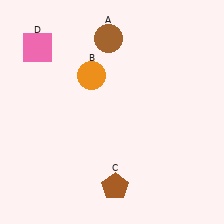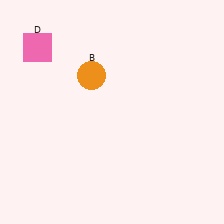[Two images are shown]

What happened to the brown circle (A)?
The brown circle (A) was removed in Image 2. It was in the top-left area of Image 1.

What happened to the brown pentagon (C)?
The brown pentagon (C) was removed in Image 2. It was in the bottom-right area of Image 1.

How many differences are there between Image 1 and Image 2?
There are 2 differences between the two images.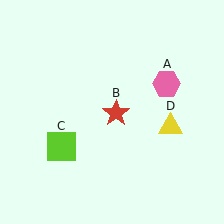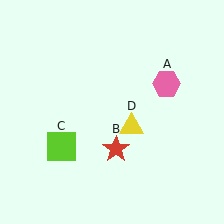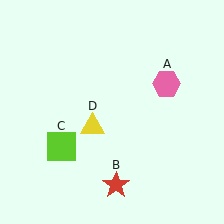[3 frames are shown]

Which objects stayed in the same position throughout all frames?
Pink hexagon (object A) and lime square (object C) remained stationary.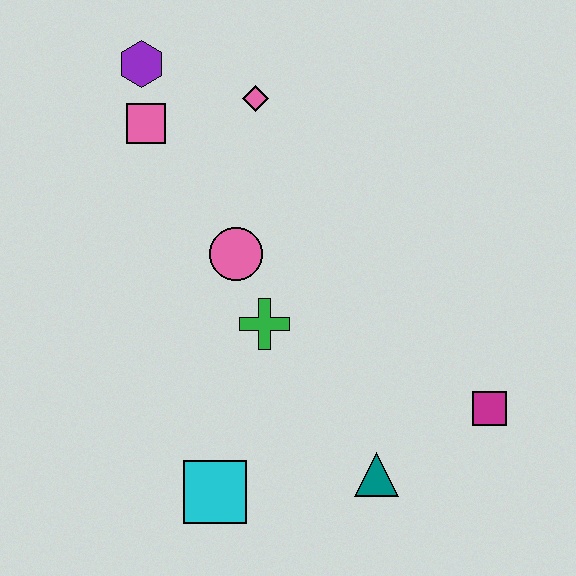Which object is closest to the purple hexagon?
The pink square is closest to the purple hexagon.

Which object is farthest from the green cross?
The purple hexagon is farthest from the green cross.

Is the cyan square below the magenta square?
Yes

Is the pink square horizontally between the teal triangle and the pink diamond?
No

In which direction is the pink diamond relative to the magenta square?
The pink diamond is above the magenta square.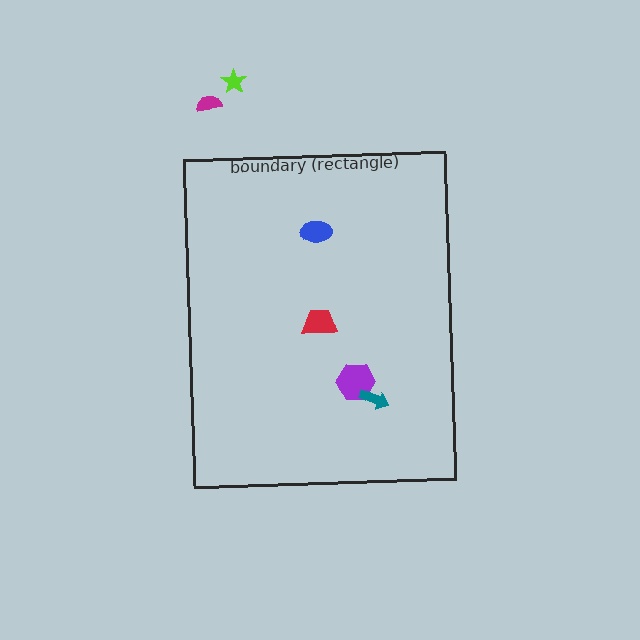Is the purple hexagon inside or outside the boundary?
Inside.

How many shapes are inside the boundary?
4 inside, 2 outside.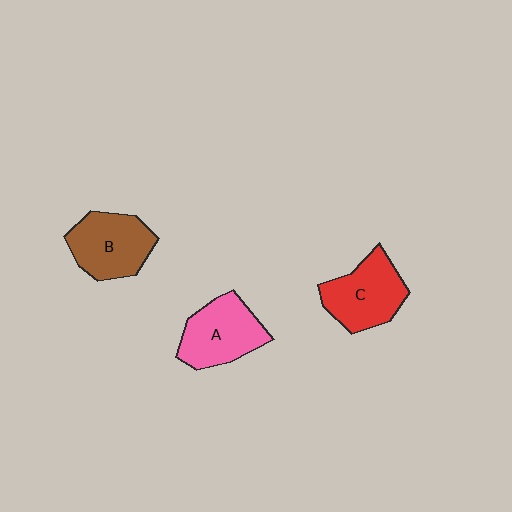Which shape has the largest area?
Shape C (red).